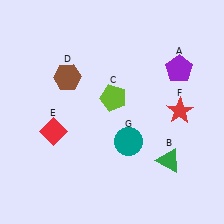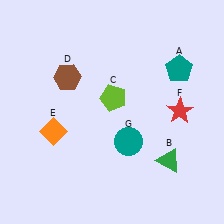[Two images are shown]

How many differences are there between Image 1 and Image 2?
There are 2 differences between the two images.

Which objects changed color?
A changed from purple to teal. E changed from red to orange.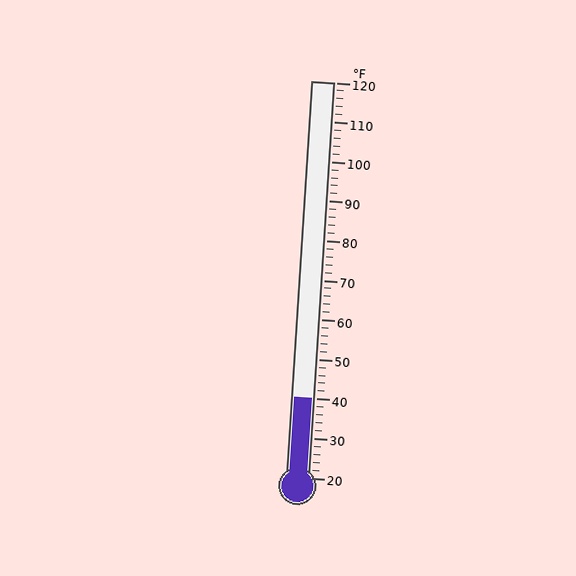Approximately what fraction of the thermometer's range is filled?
The thermometer is filled to approximately 20% of its range.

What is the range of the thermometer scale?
The thermometer scale ranges from 20°F to 120°F.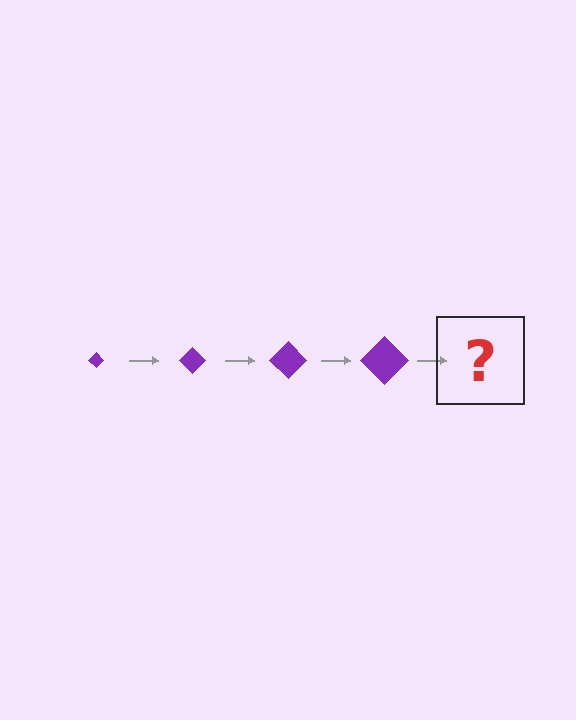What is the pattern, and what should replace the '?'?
The pattern is that the diamond gets progressively larger each step. The '?' should be a purple diamond, larger than the previous one.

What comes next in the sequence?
The next element should be a purple diamond, larger than the previous one.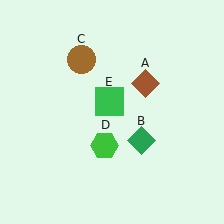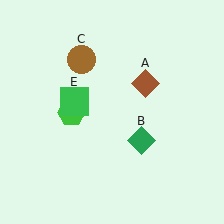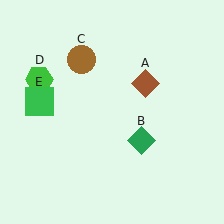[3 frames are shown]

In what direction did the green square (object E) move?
The green square (object E) moved left.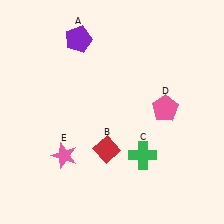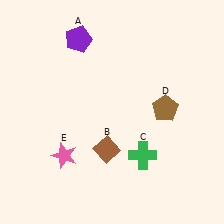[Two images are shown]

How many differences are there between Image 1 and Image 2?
There are 2 differences between the two images.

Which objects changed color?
B changed from red to brown. D changed from pink to brown.